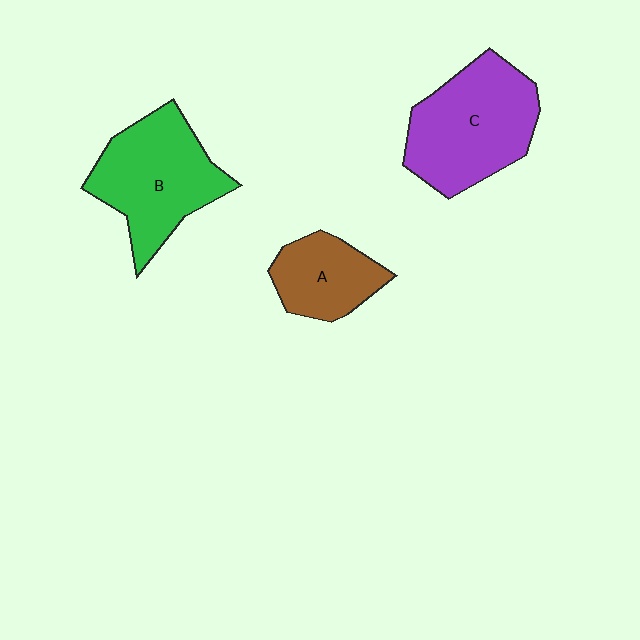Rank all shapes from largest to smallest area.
From largest to smallest: C (purple), B (green), A (brown).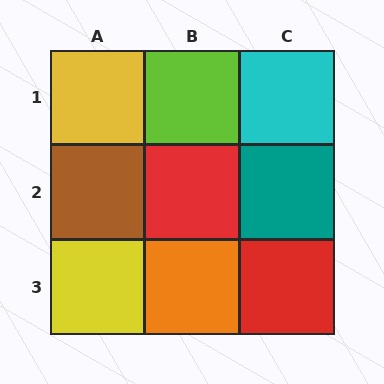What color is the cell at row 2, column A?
Brown.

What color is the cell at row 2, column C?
Teal.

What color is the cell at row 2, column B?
Red.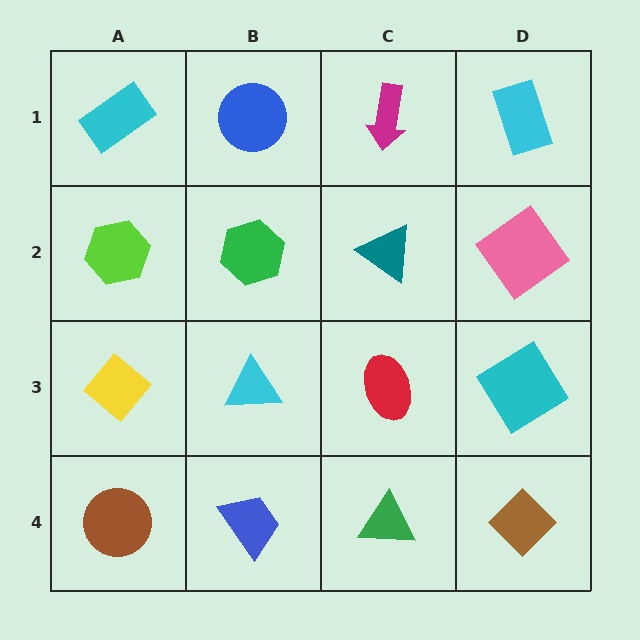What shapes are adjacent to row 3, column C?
A teal triangle (row 2, column C), a green triangle (row 4, column C), a cyan triangle (row 3, column B), a cyan diamond (row 3, column D).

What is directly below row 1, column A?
A lime hexagon.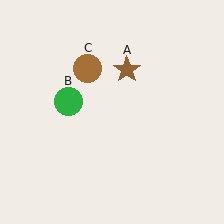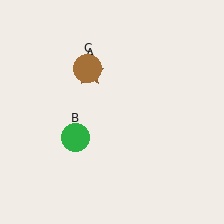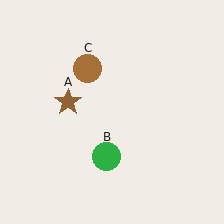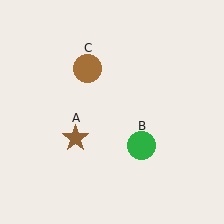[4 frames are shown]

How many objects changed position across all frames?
2 objects changed position: brown star (object A), green circle (object B).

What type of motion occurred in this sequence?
The brown star (object A), green circle (object B) rotated counterclockwise around the center of the scene.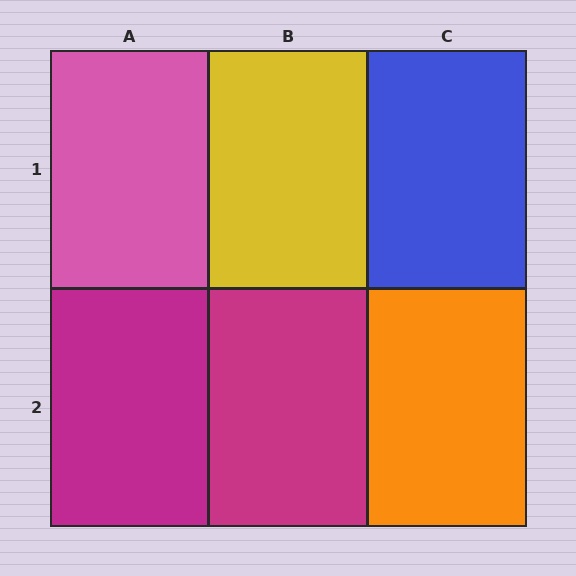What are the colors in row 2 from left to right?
Magenta, magenta, orange.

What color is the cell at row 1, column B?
Yellow.